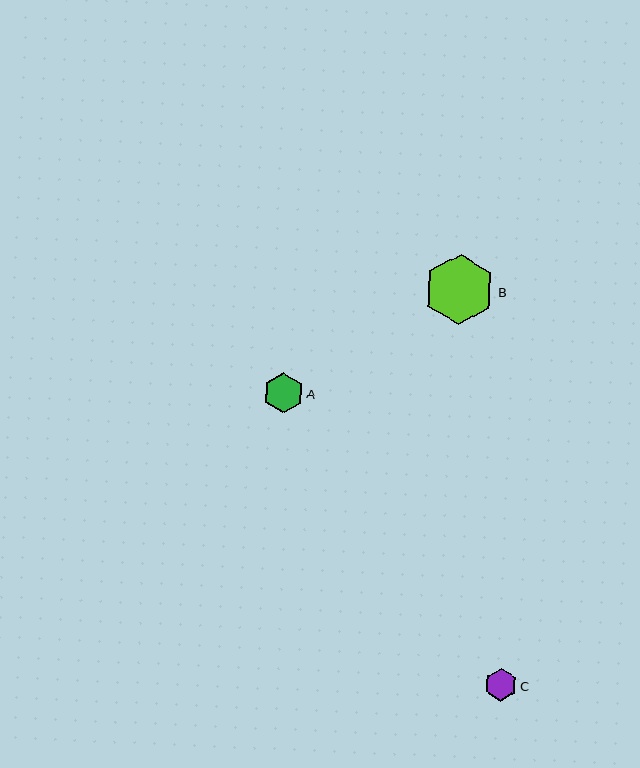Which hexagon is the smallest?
Hexagon C is the smallest with a size of approximately 33 pixels.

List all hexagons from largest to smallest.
From largest to smallest: B, A, C.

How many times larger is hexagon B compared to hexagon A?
Hexagon B is approximately 1.8 times the size of hexagon A.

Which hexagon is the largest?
Hexagon B is the largest with a size of approximately 71 pixels.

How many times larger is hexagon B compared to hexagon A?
Hexagon B is approximately 1.8 times the size of hexagon A.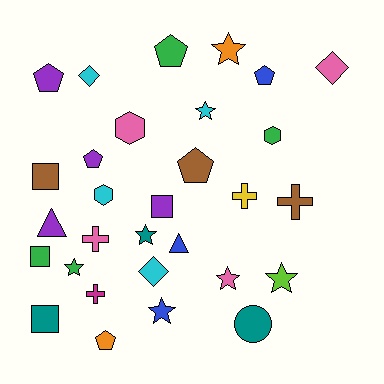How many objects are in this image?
There are 30 objects.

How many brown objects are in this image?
There are 3 brown objects.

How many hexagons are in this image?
There are 3 hexagons.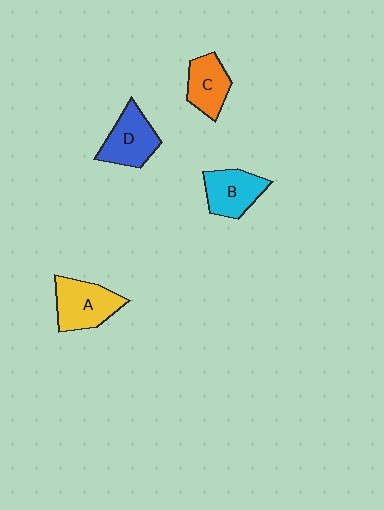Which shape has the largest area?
Shape A (yellow).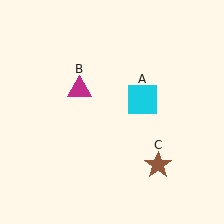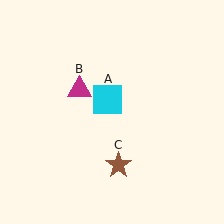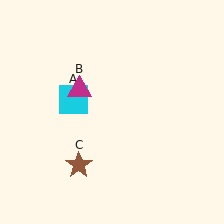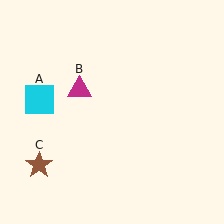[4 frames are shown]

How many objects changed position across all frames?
2 objects changed position: cyan square (object A), brown star (object C).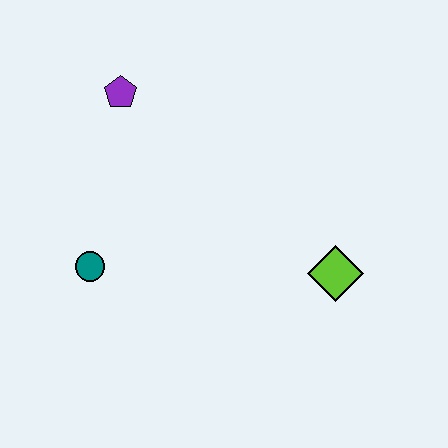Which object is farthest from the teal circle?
The lime diamond is farthest from the teal circle.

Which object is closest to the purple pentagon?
The teal circle is closest to the purple pentagon.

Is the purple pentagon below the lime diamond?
No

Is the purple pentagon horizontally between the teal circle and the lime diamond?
Yes